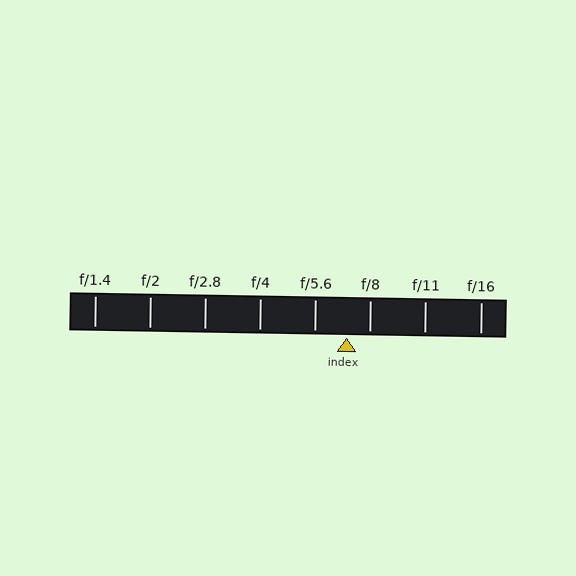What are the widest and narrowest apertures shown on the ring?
The widest aperture shown is f/1.4 and the narrowest is f/16.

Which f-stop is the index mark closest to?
The index mark is closest to f/8.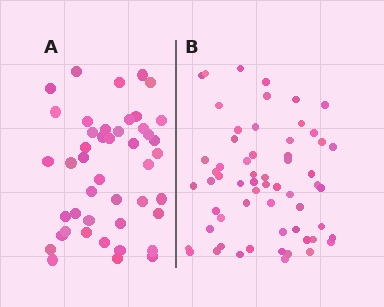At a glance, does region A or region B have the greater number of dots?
Region B (the right region) has more dots.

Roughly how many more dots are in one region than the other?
Region B has approximately 15 more dots than region A.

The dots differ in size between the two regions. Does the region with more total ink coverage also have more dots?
No. Region A has more total ink coverage because its dots are larger, but region B actually contains more individual dots. Total area can be misleading — the number of items is what matters here.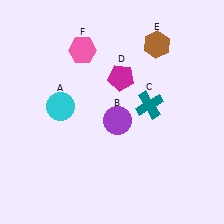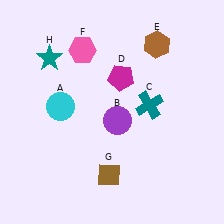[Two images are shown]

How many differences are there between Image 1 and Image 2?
There are 2 differences between the two images.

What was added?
A brown diamond (G), a teal star (H) were added in Image 2.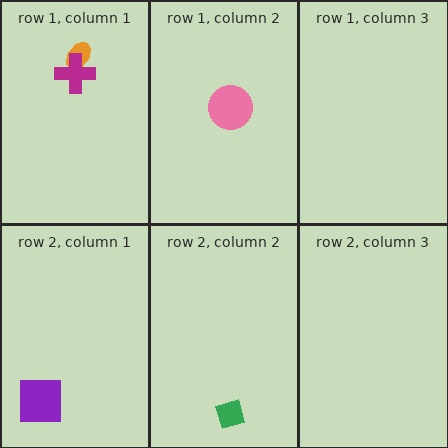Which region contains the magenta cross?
The row 1, column 1 region.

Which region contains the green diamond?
The row 2, column 2 region.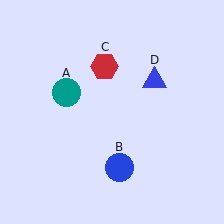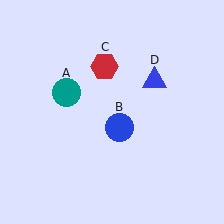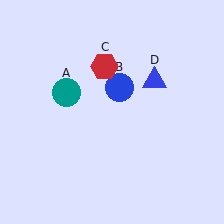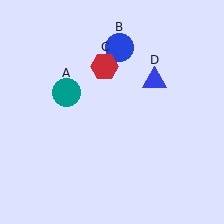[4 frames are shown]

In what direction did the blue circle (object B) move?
The blue circle (object B) moved up.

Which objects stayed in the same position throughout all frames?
Teal circle (object A) and red hexagon (object C) and blue triangle (object D) remained stationary.